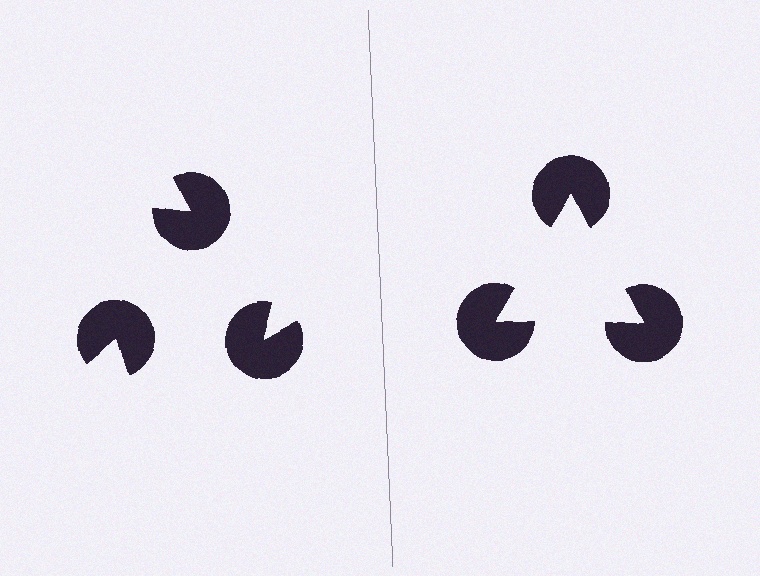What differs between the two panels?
The pac-man discs are positioned identically on both sides; only the wedge orientations differ. On the right they align to a triangle; on the left they are misaligned.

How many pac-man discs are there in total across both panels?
6 — 3 on each side.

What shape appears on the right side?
An illusory triangle.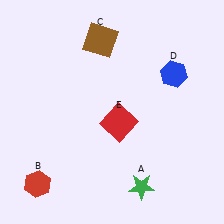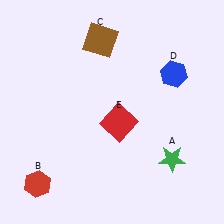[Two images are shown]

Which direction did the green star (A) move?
The green star (A) moved right.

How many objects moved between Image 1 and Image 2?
1 object moved between the two images.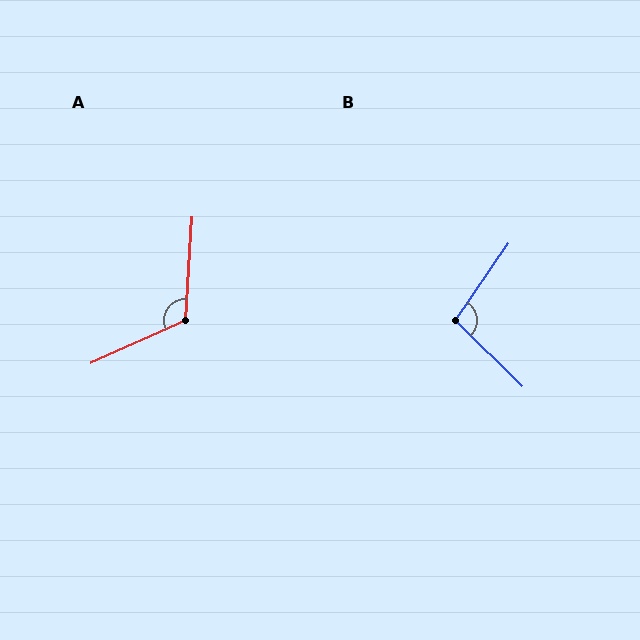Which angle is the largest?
A, at approximately 118 degrees.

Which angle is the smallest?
B, at approximately 100 degrees.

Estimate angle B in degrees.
Approximately 100 degrees.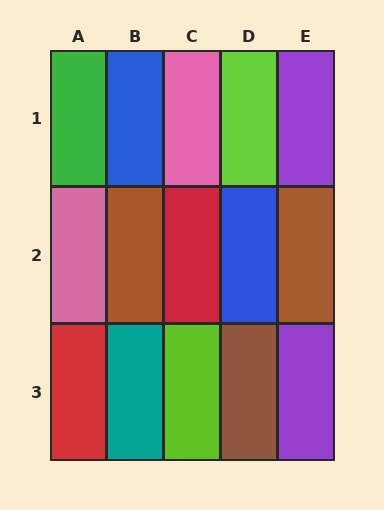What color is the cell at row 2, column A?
Pink.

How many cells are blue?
2 cells are blue.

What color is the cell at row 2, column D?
Blue.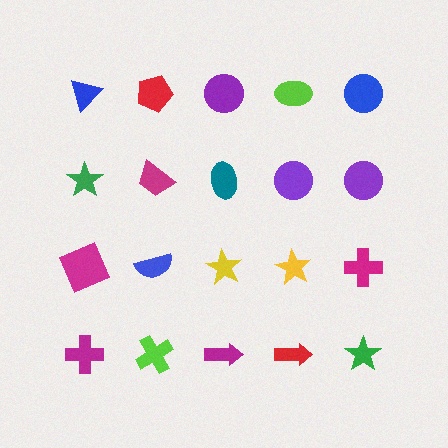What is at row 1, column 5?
A blue circle.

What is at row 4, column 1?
A magenta cross.